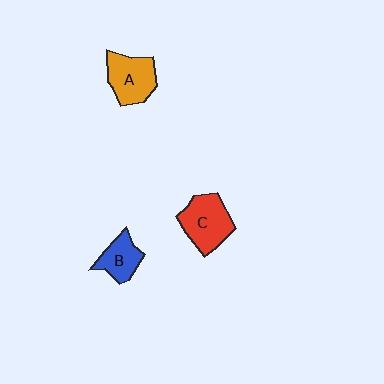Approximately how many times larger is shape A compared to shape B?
Approximately 1.4 times.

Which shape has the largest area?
Shape C (red).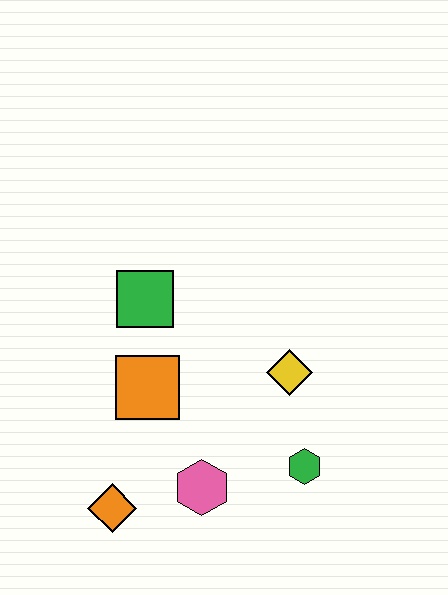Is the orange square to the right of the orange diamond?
Yes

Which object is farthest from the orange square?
The green hexagon is farthest from the orange square.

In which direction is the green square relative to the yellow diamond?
The green square is to the left of the yellow diamond.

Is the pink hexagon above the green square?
No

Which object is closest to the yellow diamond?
The green hexagon is closest to the yellow diamond.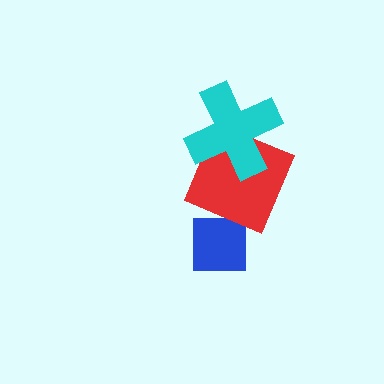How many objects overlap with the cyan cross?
1 object overlaps with the cyan cross.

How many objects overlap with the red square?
1 object overlaps with the red square.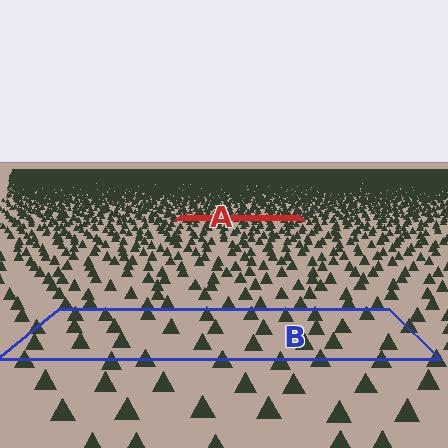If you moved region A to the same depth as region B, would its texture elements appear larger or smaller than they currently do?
They would appear larger. At a closer depth, the same texture elements are projected at a bigger on-screen size.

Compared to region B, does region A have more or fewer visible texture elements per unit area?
Region A has more texture elements per unit area — they are packed more densely because it is farther away.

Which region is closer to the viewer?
Region B is closer. The texture elements there are larger and more spread out.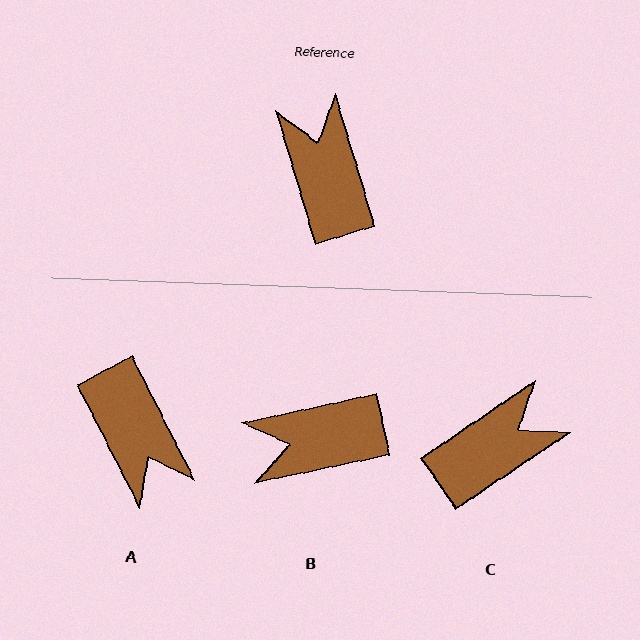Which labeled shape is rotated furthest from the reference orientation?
A, about 169 degrees away.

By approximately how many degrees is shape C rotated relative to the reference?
Approximately 72 degrees clockwise.